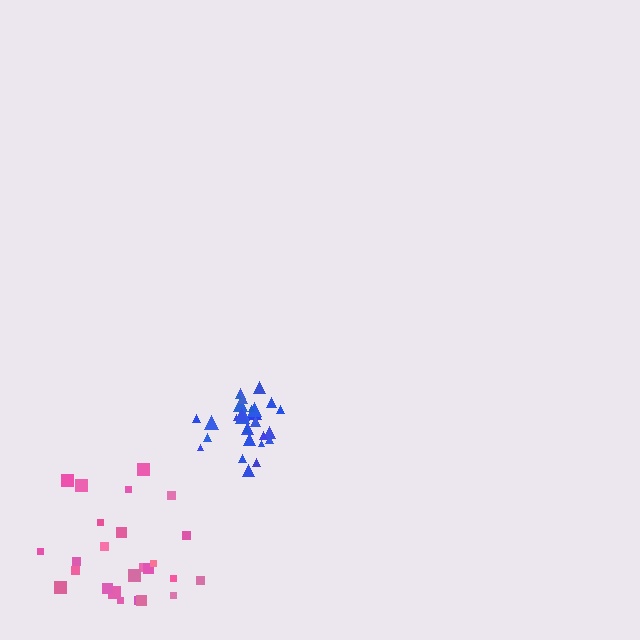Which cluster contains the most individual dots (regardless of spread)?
Blue (29).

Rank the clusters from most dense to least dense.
blue, pink.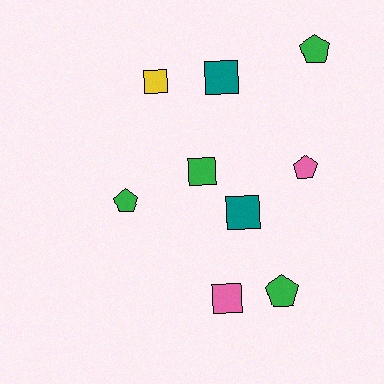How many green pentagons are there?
There are 3 green pentagons.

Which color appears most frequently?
Green, with 4 objects.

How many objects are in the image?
There are 9 objects.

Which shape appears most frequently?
Square, with 5 objects.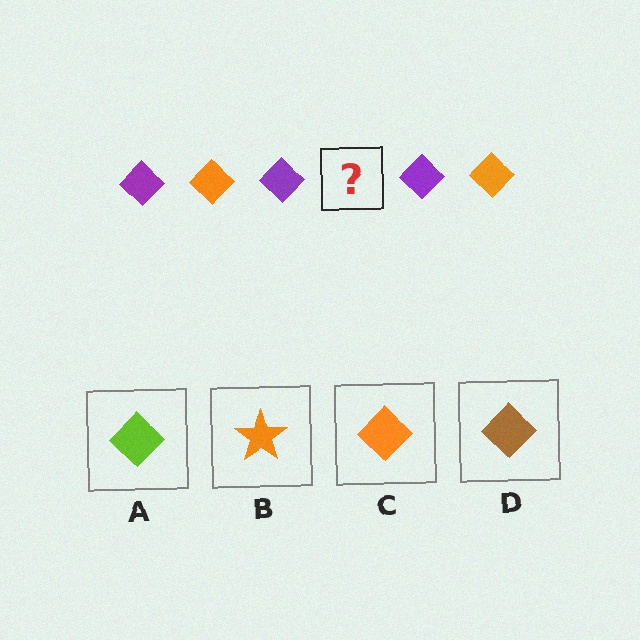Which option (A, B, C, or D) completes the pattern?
C.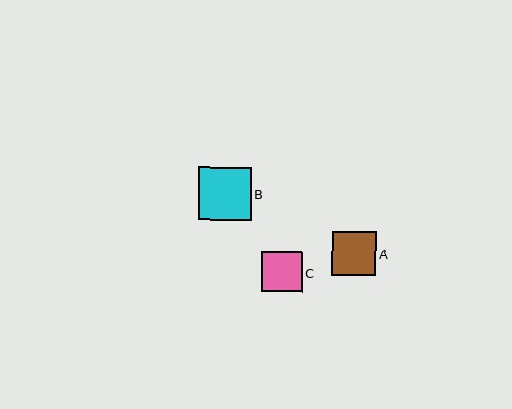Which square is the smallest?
Square C is the smallest with a size of approximately 40 pixels.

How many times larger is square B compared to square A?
Square B is approximately 1.2 times the size of square A.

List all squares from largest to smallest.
From largest to smallest: B, A, C.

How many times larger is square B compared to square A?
Square B is approximately 1.2 times the size of square A.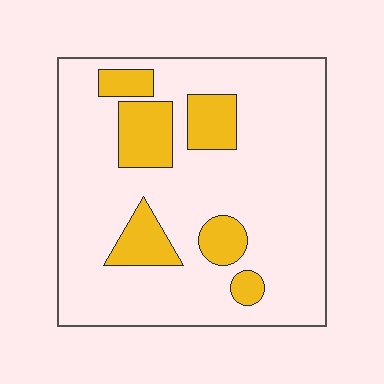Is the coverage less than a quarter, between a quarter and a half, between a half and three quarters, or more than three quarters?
Less than a quarter.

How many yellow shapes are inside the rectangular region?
6.